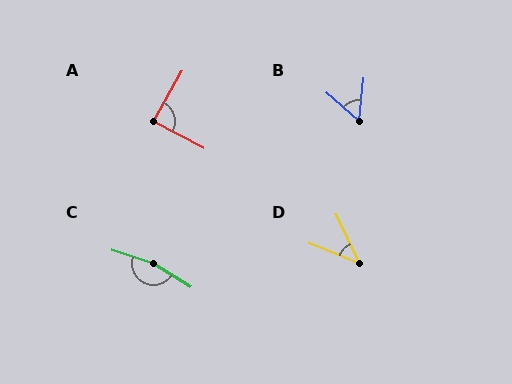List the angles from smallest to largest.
D (42°), B (56°), A (88°), C (166°).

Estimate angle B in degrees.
Approximately 56 degrees.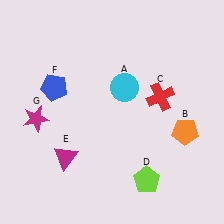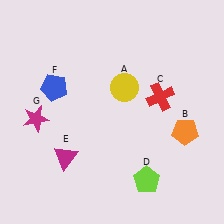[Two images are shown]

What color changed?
The circle (A) changed from cyan in Image 1 to yellow in Image 2.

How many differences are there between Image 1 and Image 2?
There is 1 difference between the two images.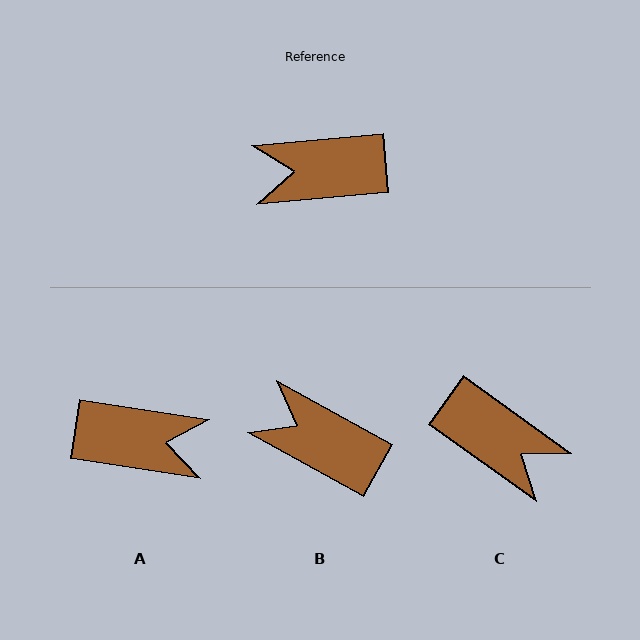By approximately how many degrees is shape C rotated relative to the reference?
Approximately 139 degrees counter-clockwise.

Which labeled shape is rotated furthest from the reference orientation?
A, about 166 degrees away.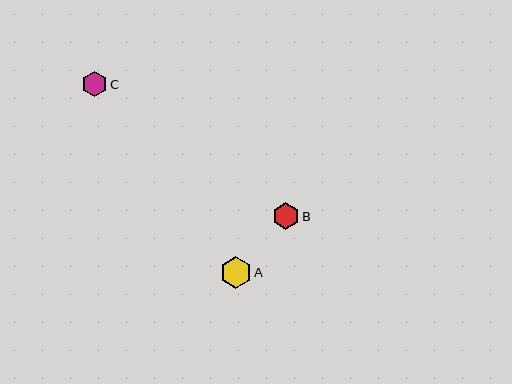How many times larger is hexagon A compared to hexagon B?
Hexagon A is approximately 1.2 times the size of hexagon B.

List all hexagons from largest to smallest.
From largest to smallest: A, B, C.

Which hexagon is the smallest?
Hexagon C is the smallest with a size of approximately 25 pixels.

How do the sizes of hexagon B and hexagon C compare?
Hexagon B and hexagon C are approximately the same size.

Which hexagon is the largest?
Hexagon A is the largest with a size of approximately 31 pixels.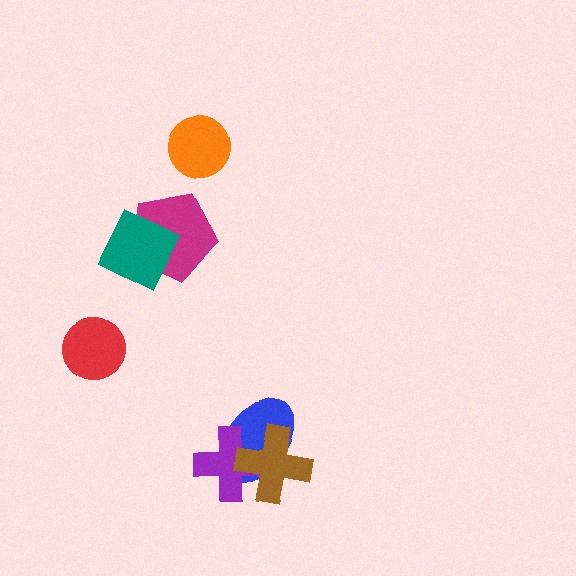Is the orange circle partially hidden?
No, no other shape covers it.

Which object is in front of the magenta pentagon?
The teal diamond is in front of the magenta pentagon.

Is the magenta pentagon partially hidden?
Yes, it is partially covered by another shape.